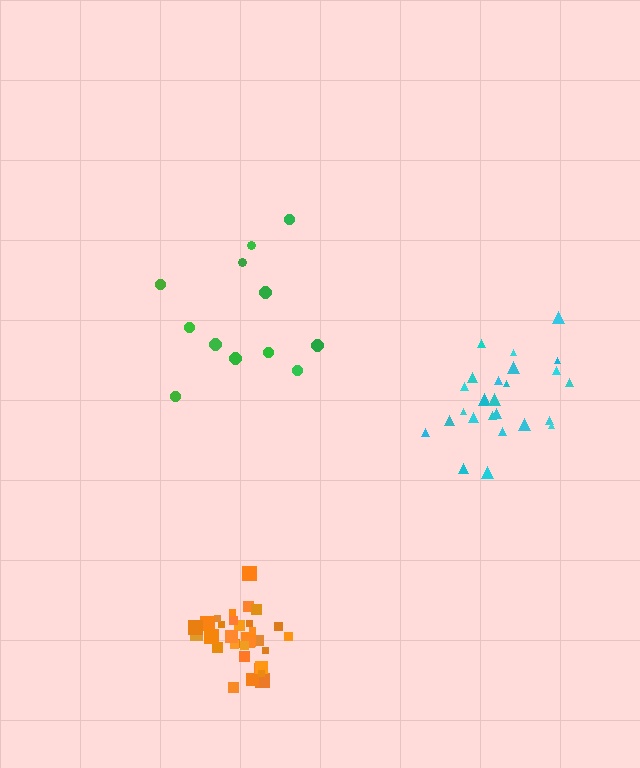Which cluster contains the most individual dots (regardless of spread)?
Orange (32).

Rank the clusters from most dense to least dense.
orange, cyan, green.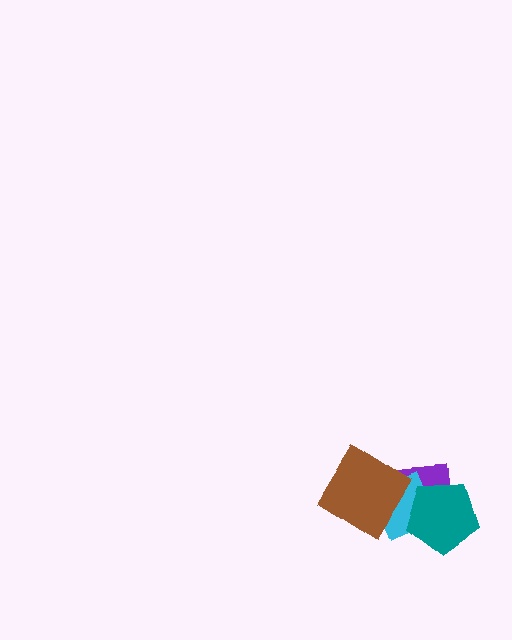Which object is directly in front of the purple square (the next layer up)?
The cyan diamond is directly in front of the purple square.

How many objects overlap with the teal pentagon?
2 objects overlap with the teal pentagon.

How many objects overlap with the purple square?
3 objects overlap with the purple square.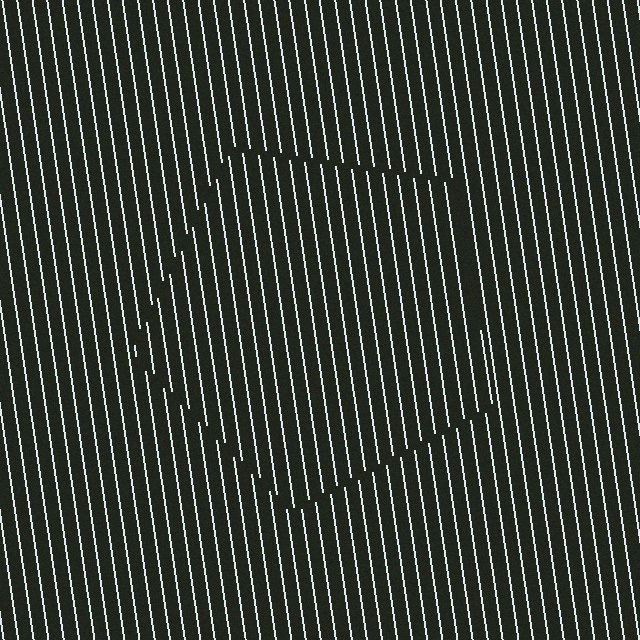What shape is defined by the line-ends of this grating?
An illusory pentagon. The interior of the shape contains the same grating, shifted by half a period — the contour is defined by the phase discontinuity where line-ends from the inner and outer gratings abut.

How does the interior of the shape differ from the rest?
The interior of the shape contains the same grating, shifted by half a period — the contour is defined by the phase discontinuity where line-ends from the inner and outer gratings abut.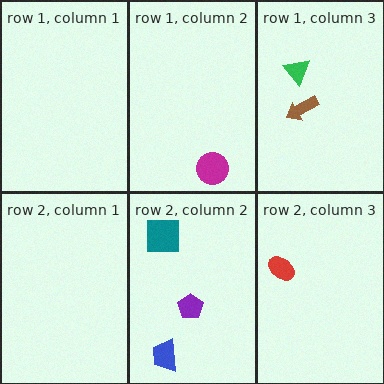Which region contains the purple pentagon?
The row 2, column 2 region.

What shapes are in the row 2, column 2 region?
The blue trapezoid, the purple pentagon, the teal square.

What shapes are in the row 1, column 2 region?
The magenta circle.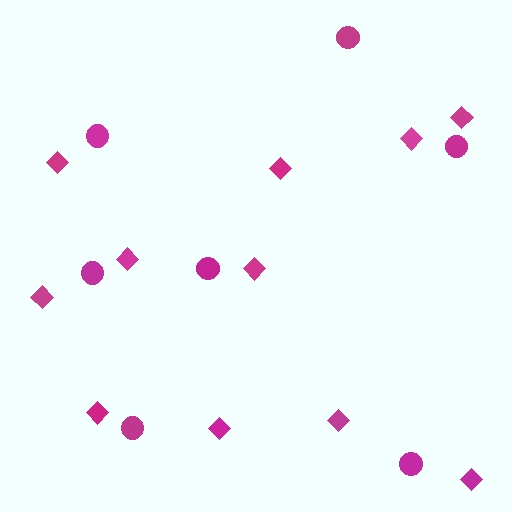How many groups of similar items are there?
There are 2 groups: one group of diamonds (11) and one group of circles (7).